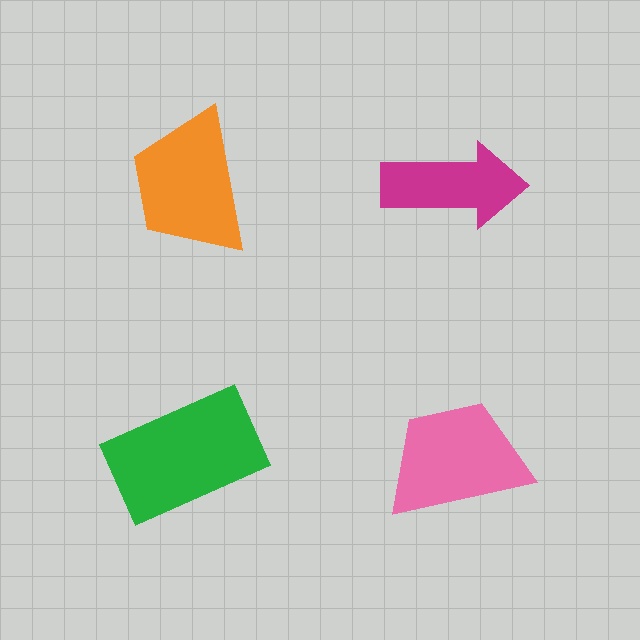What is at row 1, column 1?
An orange trapezoid.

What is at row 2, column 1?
A green rectangle.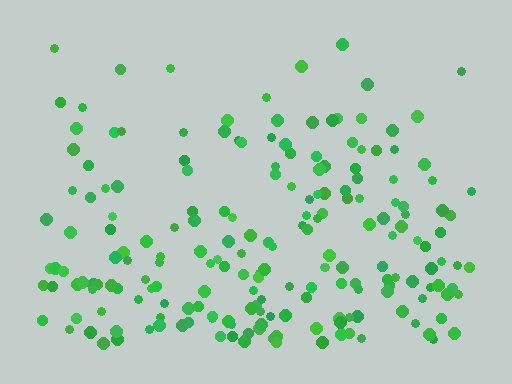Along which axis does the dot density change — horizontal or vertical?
Vertical.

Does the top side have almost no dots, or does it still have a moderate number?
Still a moderate number, just noticeably fewer than the bottom.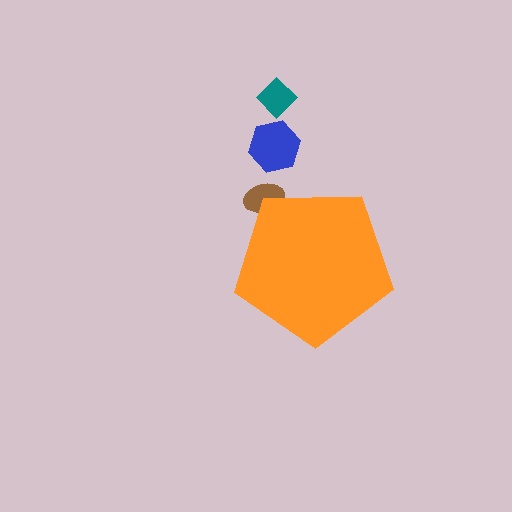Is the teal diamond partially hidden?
No, the teal diamond is fully visible.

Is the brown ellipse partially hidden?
Yes, the brown ellipse is partially hidden behind the orange pentagon.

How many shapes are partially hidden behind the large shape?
1 shape is partially hidden.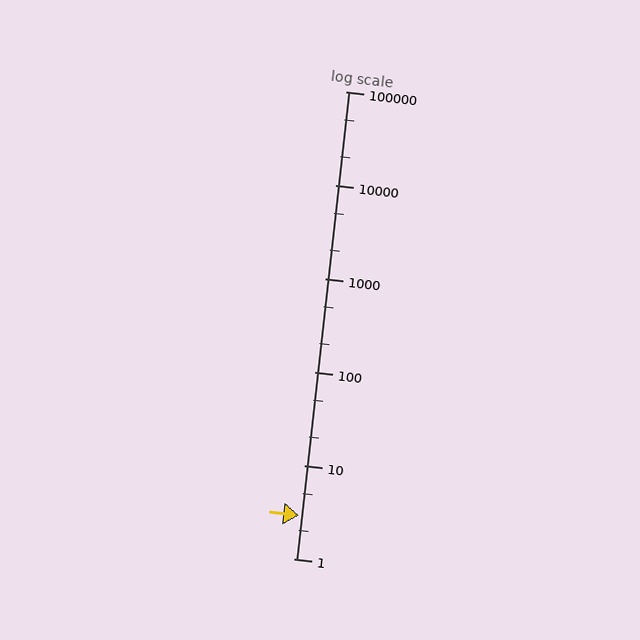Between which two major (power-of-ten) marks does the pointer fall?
The pointer is between 1 and 10.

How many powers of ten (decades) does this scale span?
The scale spans 5 decades, from 1 to 100000.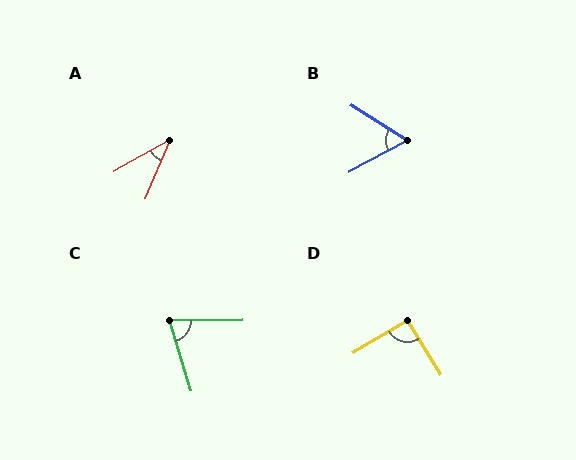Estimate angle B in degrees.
Approximately 61 degrees.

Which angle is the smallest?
A, at approximately 38 degrees.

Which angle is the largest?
D, at approximately 91 degrees.